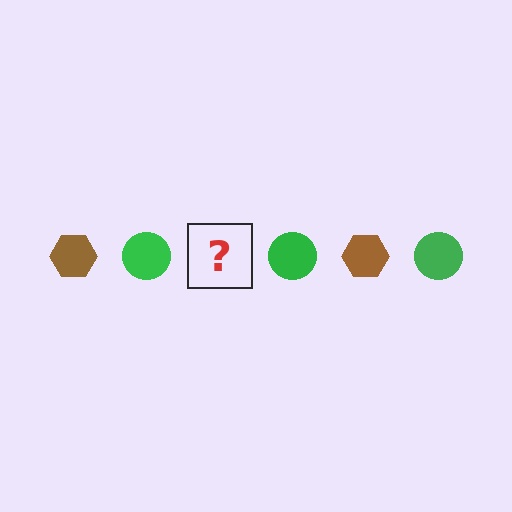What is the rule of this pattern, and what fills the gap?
The rule is that the pattern alternates between brown hexagon and green circle. The gap should be filled with a brown hexagon.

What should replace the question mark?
The question mark should be replaced with a brown hexagon.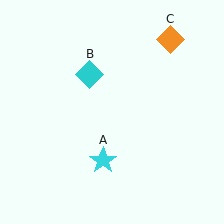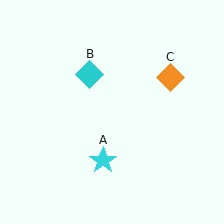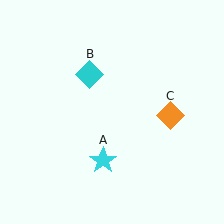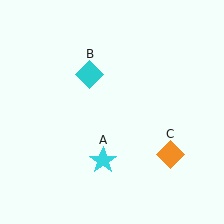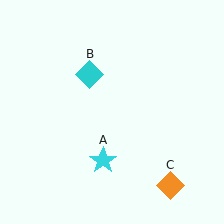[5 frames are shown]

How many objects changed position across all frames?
1 object changed position: orange diamond (object C).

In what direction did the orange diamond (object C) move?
The orange diamond (object C) moved down.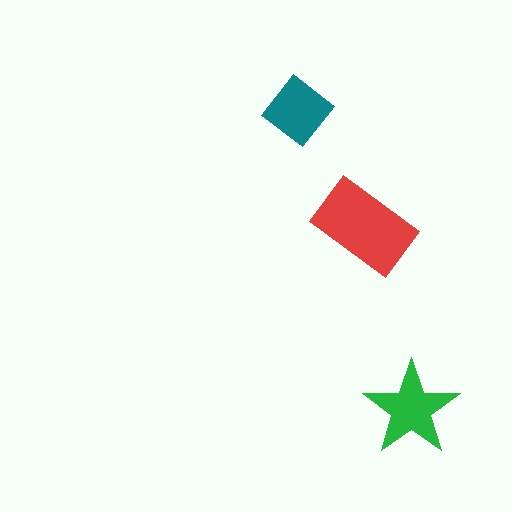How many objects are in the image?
There are 3 objects in the image.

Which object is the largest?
The red rectangle.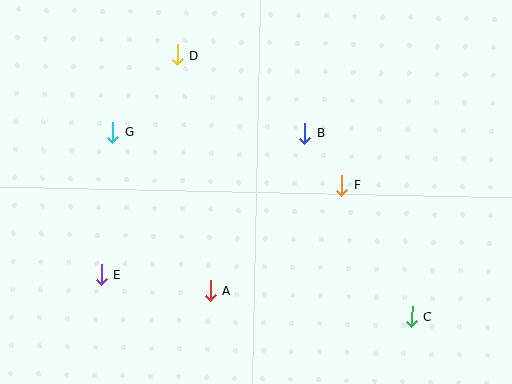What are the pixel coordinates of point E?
Point E is at (101, 274).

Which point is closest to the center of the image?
Point B at (305, 133) is closest to the center.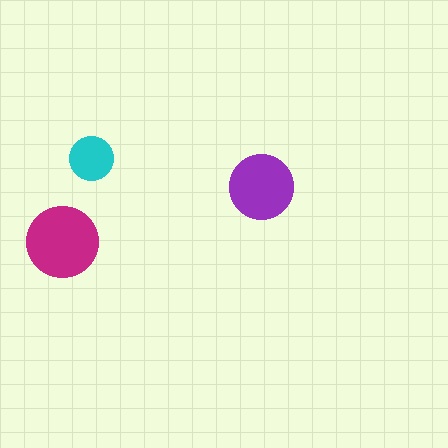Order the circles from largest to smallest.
the magenta one, the purple one, the cyan one.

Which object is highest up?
The cyan circle is topmost.